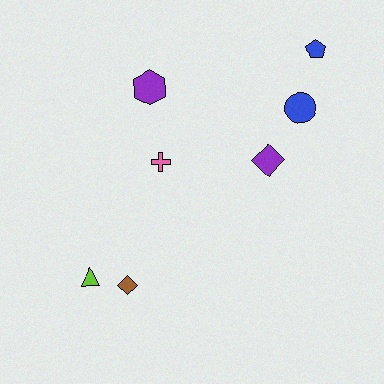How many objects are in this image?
There are 7 objects.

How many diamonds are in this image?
There are 2 diamonds.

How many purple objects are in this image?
There are 2 purple objects.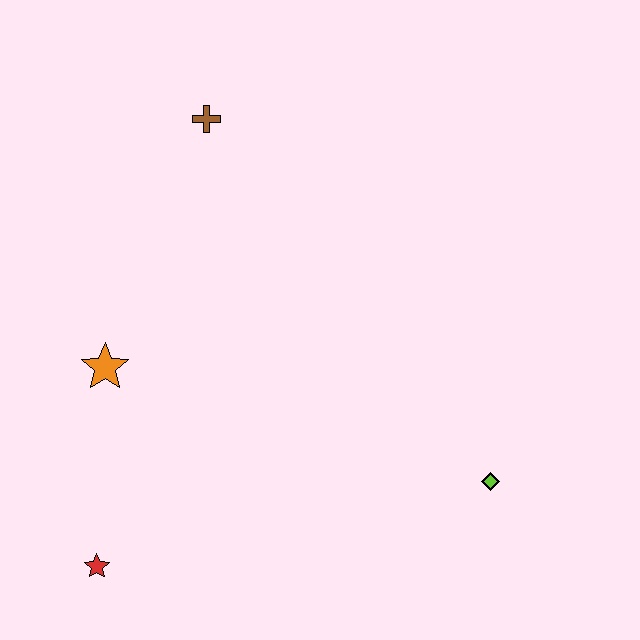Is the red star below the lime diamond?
Yes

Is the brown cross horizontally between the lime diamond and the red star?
Yes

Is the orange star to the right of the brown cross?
No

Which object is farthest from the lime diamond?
The brown cross is farthest from the lime diamond.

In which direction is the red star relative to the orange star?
The red star is below the orange star.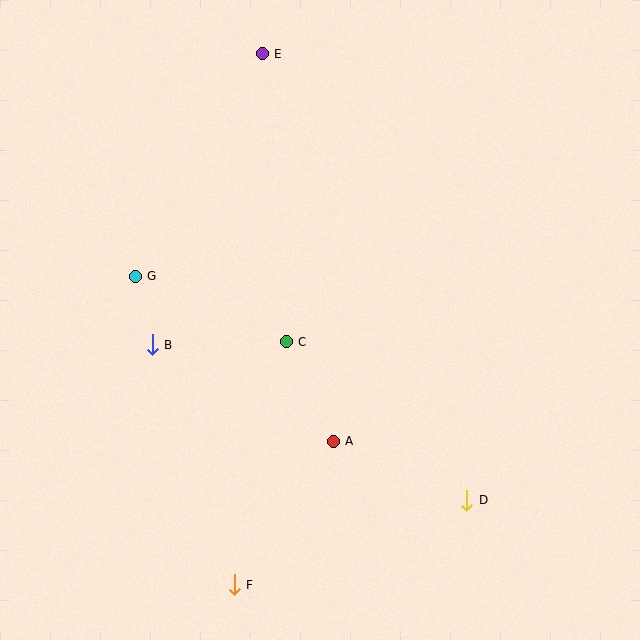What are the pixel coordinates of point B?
Point B is at (152, 345).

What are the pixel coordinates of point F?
Point F is at (234, 585).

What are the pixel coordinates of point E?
Point E is at (262, 54).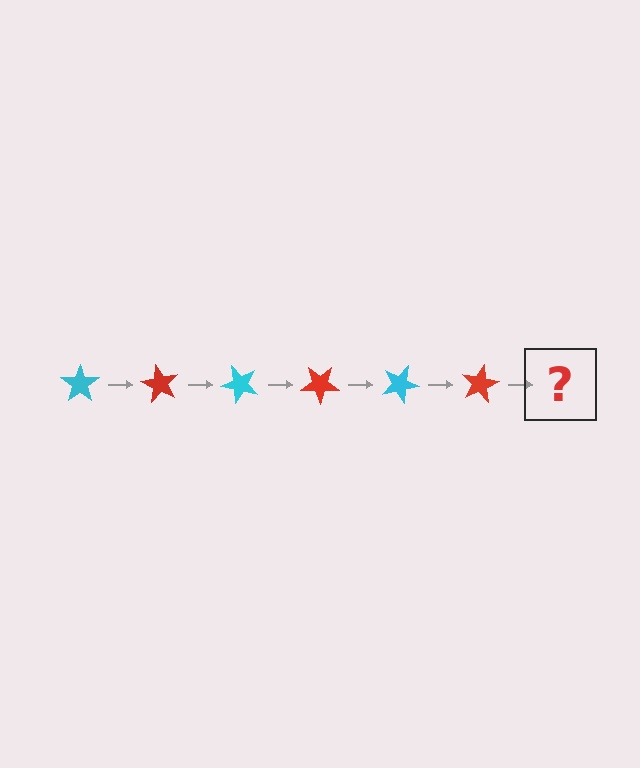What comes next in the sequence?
The next element should be a cyan star, rotated 360 degrees from the start.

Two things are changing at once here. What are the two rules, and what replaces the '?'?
The two rules are that it rotates 60 degrees each step and the color cycles through cyan and red. The '?' should be a cyan star, rotated 360 degrees from the start.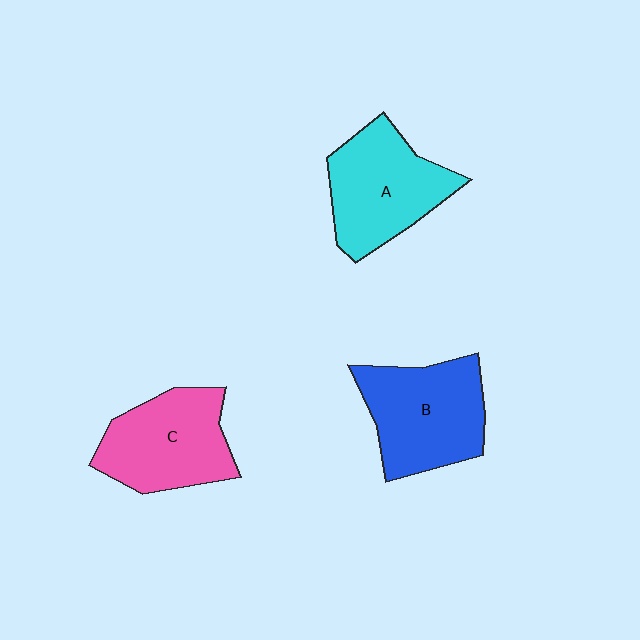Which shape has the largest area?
Shape B (blue).